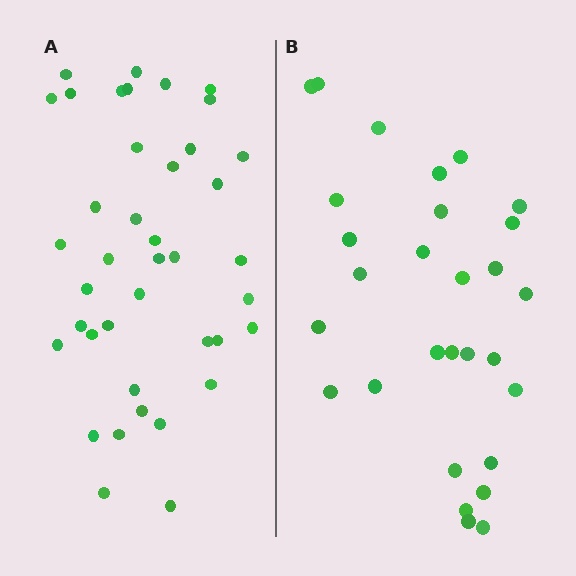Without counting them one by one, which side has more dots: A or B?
Region A (the left region) has more dots.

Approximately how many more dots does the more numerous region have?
Region A has roughly 12 or so more dots than region B.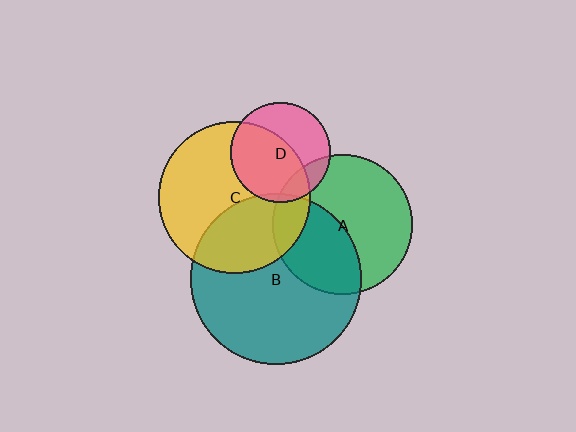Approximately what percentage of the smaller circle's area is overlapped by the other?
Approximately 15%.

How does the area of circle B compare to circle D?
Approximately 2.9 times.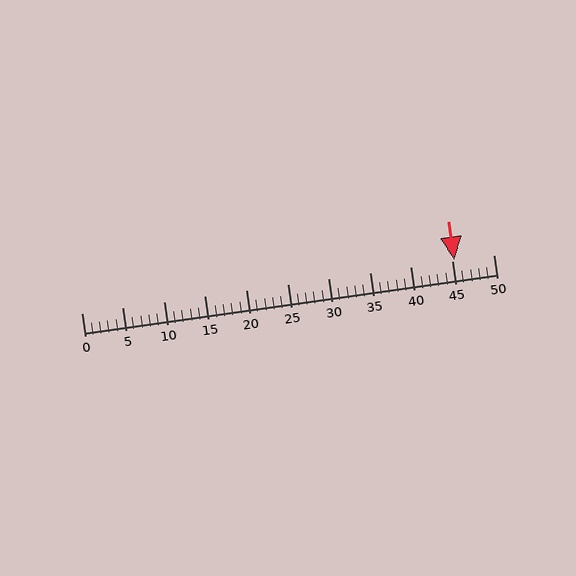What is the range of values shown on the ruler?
The ruler shows values from 0 to 50.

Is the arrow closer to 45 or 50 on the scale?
The arrow is closer to 45.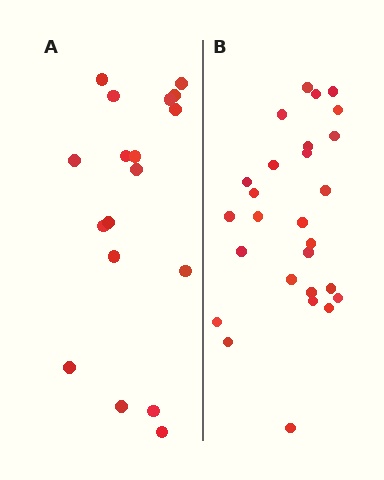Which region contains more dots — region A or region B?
Region B (the right region) has more dots.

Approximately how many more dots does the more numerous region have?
Region B has roughly 8 or so more dots than region A.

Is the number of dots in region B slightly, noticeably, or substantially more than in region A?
Region B has substantially more. The ratio is roughly 1.5 to 1.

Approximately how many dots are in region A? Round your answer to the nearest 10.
About 20 dots. (The exact count is 18, which rounds to 20.)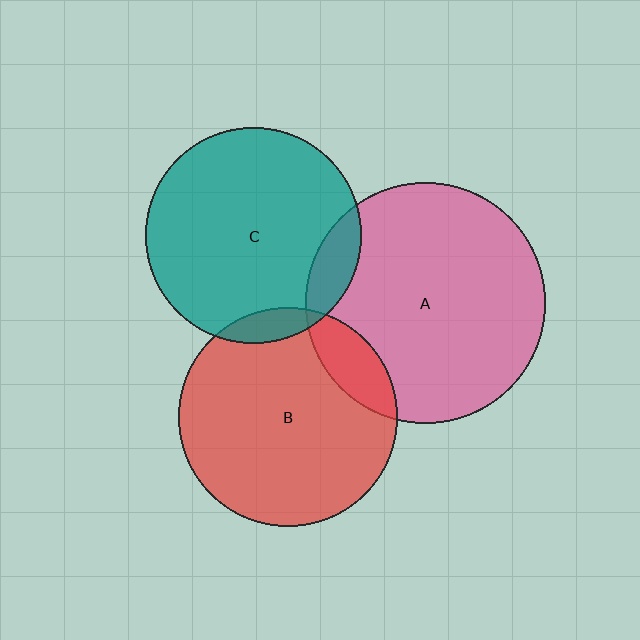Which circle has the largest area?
Circle A (pink).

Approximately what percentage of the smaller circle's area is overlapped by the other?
Approximately 10%.